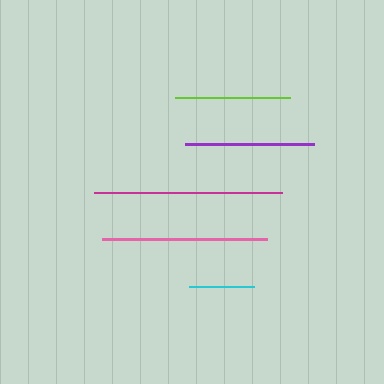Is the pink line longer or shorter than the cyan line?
The pink line is longer than the cyan line.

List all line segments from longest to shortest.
From longest to shortest: magenta, pink, purple, lime, cyan.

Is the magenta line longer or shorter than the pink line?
The magenta line is longer than the pink line.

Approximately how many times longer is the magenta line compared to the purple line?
The magenta line is approximately 1.5 times the length of the purple line.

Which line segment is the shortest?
The cyan line is the shortest at approximately 65 pixels.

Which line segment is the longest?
The magenta line is the longest at approximately 189 pixels.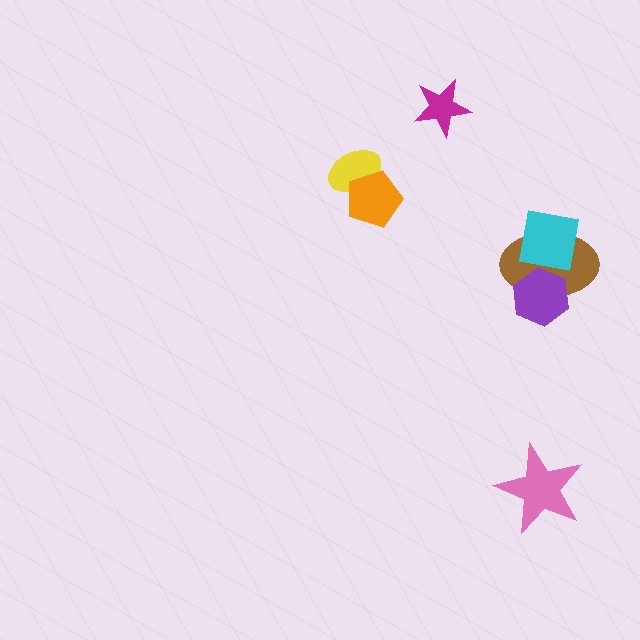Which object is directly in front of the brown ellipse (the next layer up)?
The cyan square is directly in front of the brown ellipse.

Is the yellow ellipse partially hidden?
Yes, it is partially covered by another shape.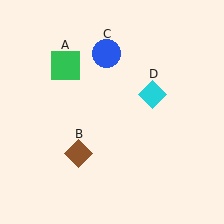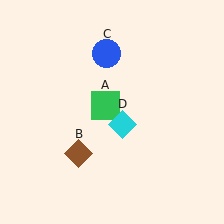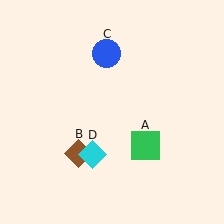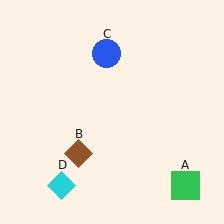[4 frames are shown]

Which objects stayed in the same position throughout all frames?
Brown diamond (object B) and blue circle (object C) remained stationary.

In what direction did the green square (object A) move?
The green square (object A) moved down and to the right.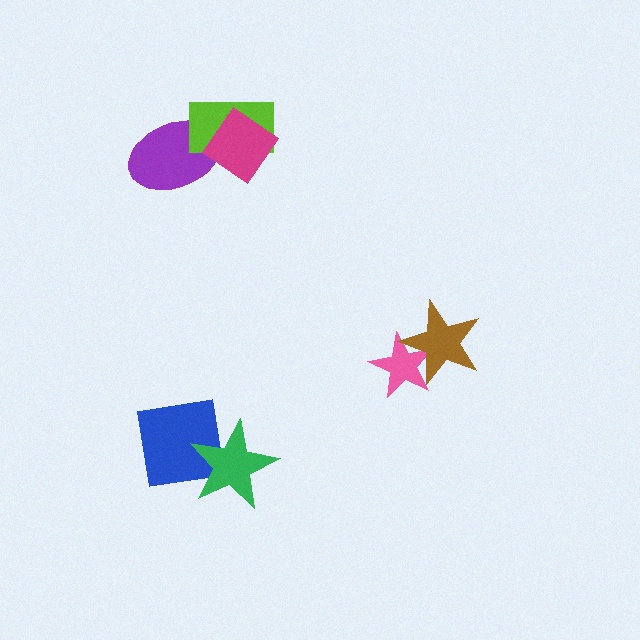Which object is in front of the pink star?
The brown star is in front of the pink star.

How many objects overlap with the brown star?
1 object overlaps with the brown star.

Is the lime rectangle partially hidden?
Yes, it is partially covered by another shape.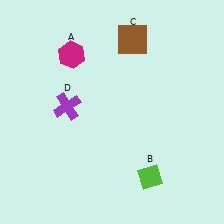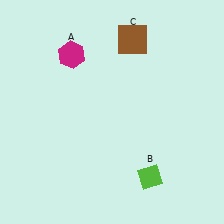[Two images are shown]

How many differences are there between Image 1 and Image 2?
There is 1 difference between the two images.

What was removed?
The purple cross (D) was removed in Image 2.